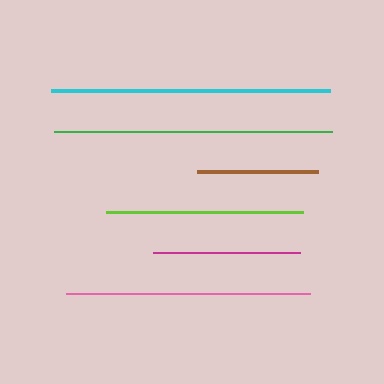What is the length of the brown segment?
The brown segment is approximately 121 pixels long.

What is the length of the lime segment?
The lime segment is approximately 197 pixels long.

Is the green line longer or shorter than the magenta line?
The green line is longer than the magenta line.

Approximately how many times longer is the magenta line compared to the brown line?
The magenta line is approximately 1.2 times the length of the brown line.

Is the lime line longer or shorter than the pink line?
The pink line is longer than the lime line.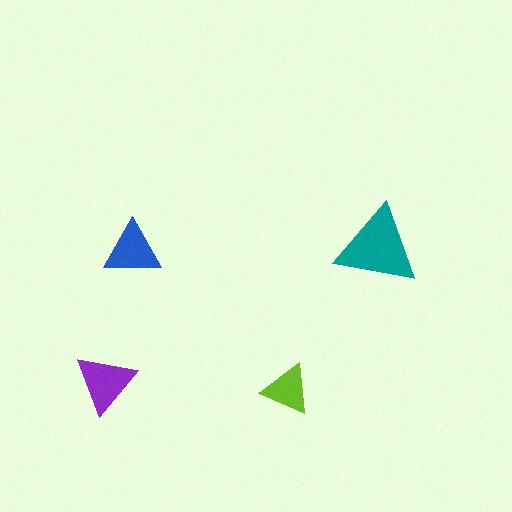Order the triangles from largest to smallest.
the teal one, the purple one, the blue one, the lime one.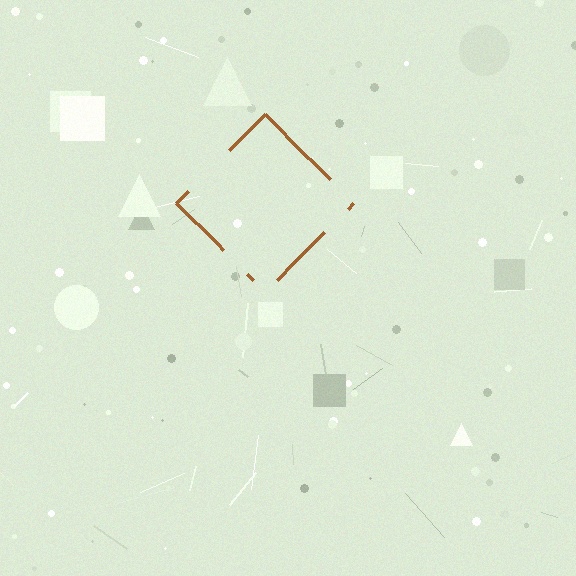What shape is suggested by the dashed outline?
The dashed outline suggests a diamond.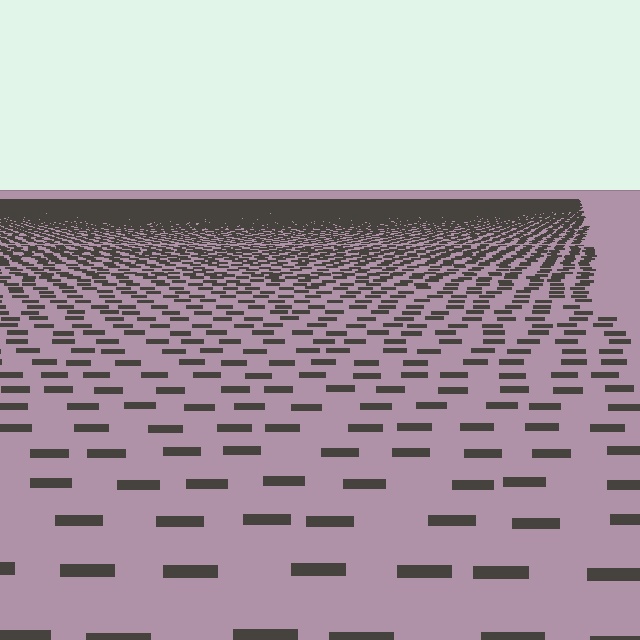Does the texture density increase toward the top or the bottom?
Density increases toward the top.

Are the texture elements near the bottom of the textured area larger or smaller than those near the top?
Larger. Near the bottom, elements are closer to the viewer and appear at a bigger on-screen size.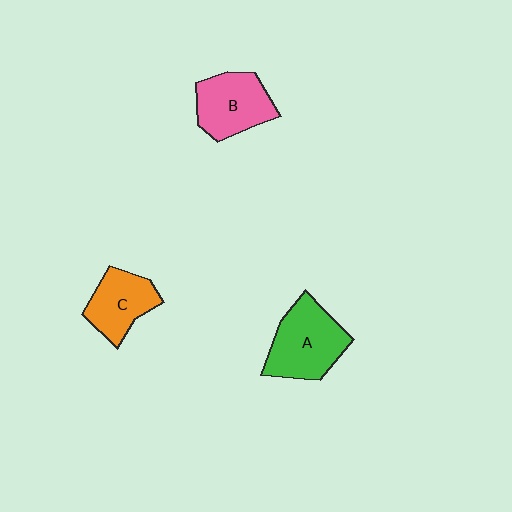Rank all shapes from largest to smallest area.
From largest to smallest: A (green), B (pink), C (orange).